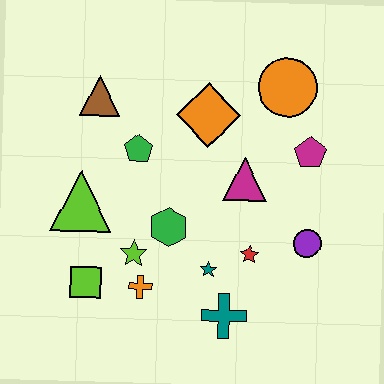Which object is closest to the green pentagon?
The brown triangle is closest to the green pentagon.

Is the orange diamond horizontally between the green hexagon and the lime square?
No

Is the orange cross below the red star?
Yes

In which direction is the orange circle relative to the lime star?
The orange circle is above the lime star.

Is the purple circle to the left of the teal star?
No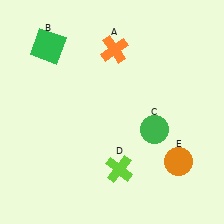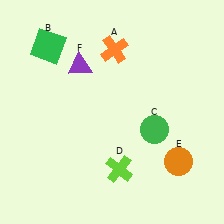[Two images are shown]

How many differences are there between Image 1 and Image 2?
There is 1 difference between the two images.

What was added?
A purple triangle (F) was added in Image 2.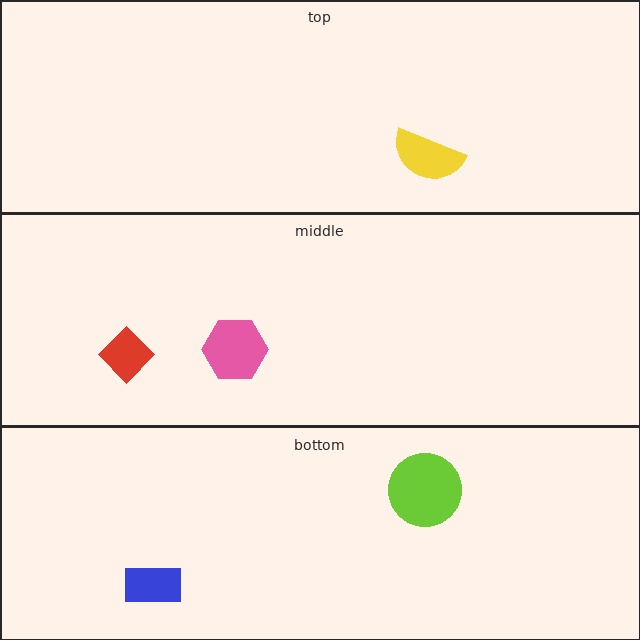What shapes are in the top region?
The yellow semicircle.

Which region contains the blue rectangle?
The bottom region.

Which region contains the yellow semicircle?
The top region.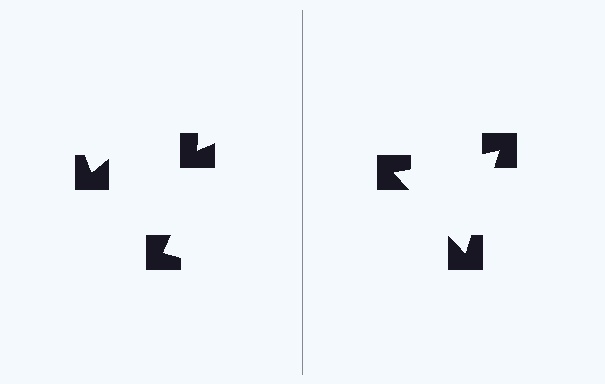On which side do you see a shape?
An illusory triangle appears on the right side. On the left side the wedge cuts are rotated, so no coherent shape forms.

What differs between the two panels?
The notched squares are positioned identically on both sides; only the wedge orientations differ. On the right they align to a triangle; on the left they are misaligned.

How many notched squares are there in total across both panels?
6 — 3 on each side.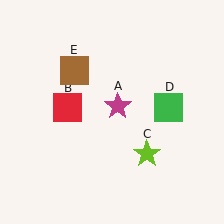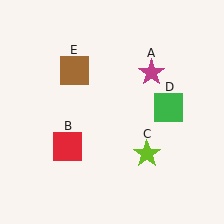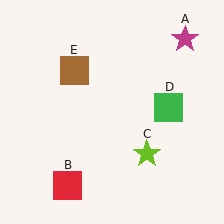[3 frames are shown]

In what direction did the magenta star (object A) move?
The magenta star (object A) moved up and to the right.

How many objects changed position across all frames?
2 objects changed position: magenta star (object A), red square (object B).